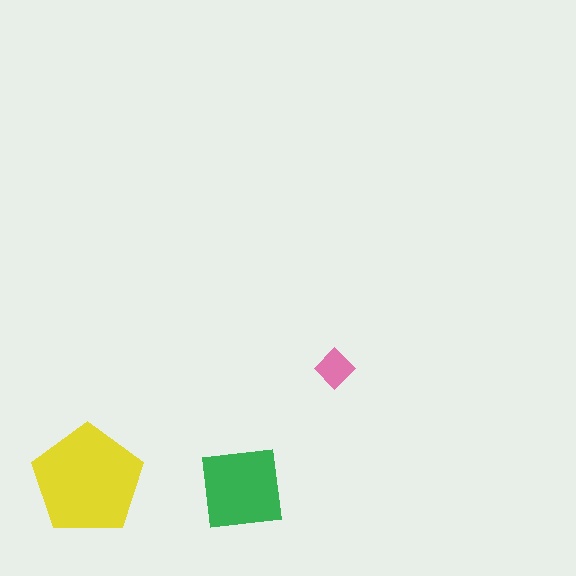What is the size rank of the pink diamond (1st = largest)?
3rd.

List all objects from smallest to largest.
The pink diamond, the green square, the yellow pentagon.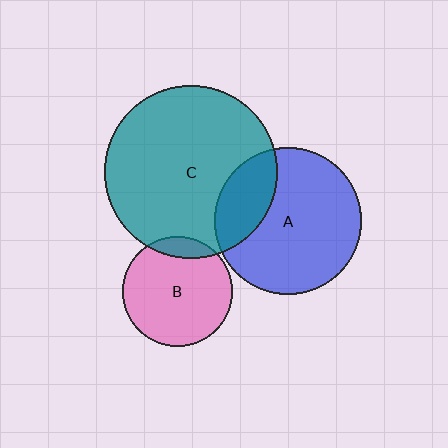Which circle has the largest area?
Circle C (teal).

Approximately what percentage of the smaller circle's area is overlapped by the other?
Approximately 10%.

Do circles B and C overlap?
Yes.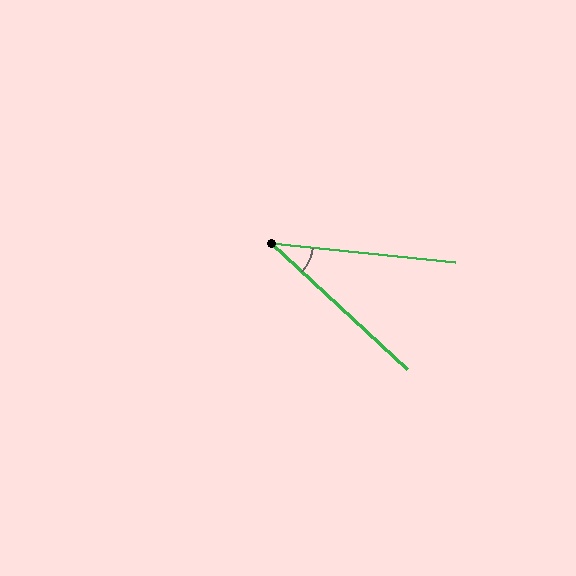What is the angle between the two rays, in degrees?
Approximately 37 degrees.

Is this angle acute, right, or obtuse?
It is acute.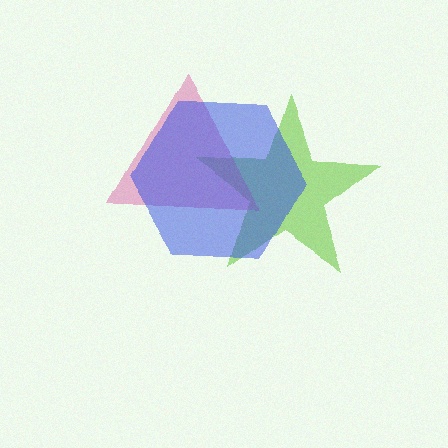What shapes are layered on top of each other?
The layered shapes are: a lime star, a pink triangle, a blue hexagon.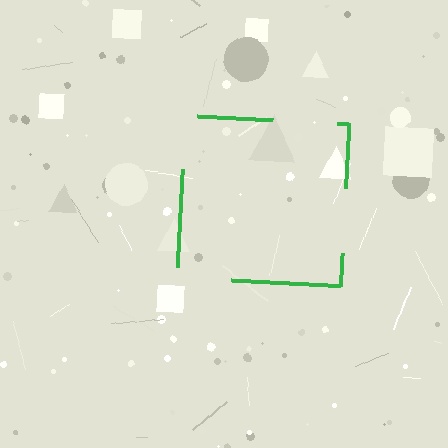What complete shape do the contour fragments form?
The contour fragments form a square.